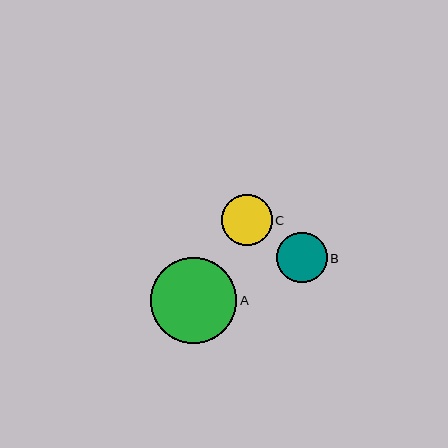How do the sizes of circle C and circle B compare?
Circle C and circle B are approximately the same size.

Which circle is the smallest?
Circle B is the smallest with a size of approximately 50 pixels.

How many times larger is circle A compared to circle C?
Circle A is approximately 1.7 times the size of circle C.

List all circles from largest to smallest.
From largest to smallest: A, C, B.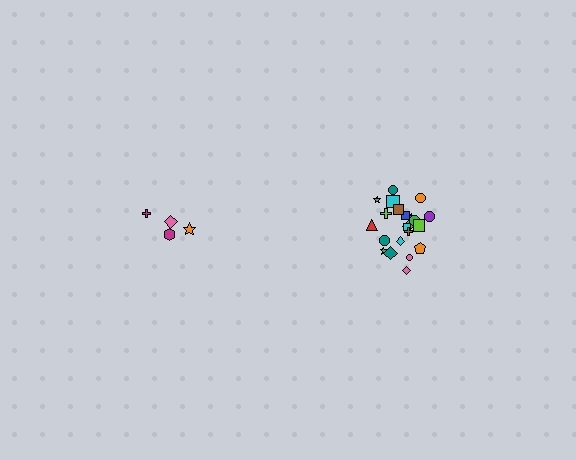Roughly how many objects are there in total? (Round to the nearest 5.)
Roughly 25 objects in total.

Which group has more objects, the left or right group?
The right group.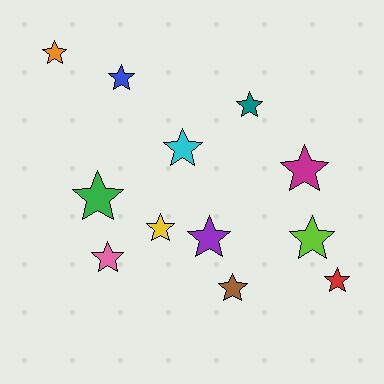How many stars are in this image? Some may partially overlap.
There are 12 stars.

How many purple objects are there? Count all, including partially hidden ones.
There is 1 purple object.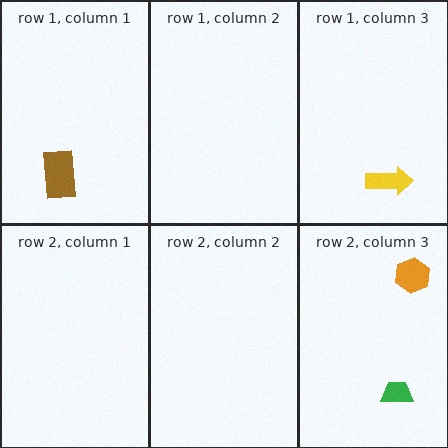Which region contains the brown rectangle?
The row 1, column 1 region.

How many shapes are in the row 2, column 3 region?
2.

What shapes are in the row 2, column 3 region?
The orange hexagon, the green trapezoid.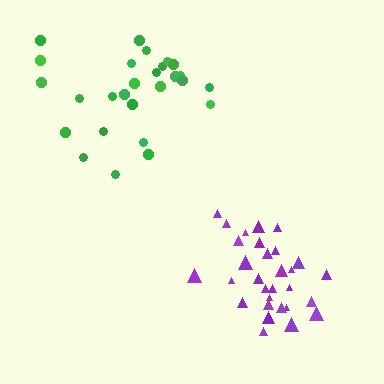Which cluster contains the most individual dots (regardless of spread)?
Purple (30).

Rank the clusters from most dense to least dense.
purple, green.